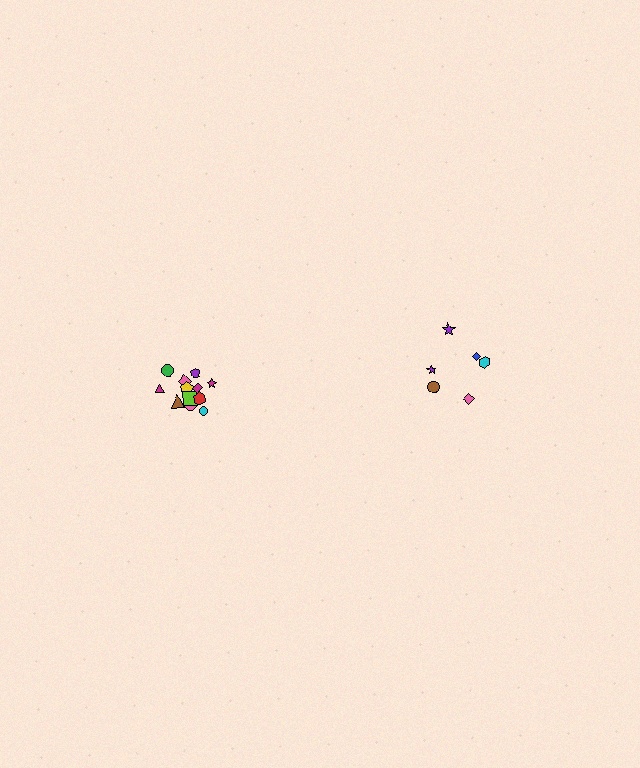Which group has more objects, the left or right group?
The left group.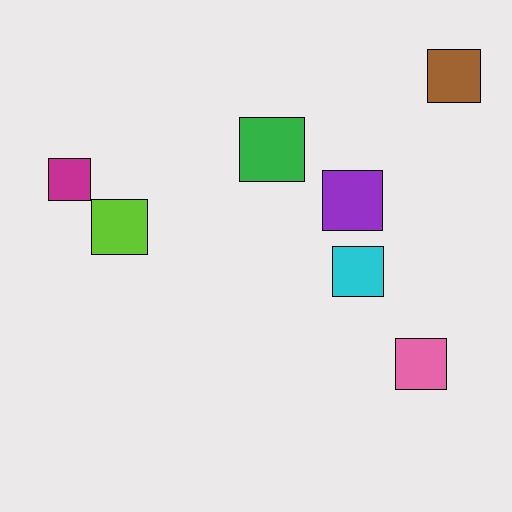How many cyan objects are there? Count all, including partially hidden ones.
There is 1 cyan object.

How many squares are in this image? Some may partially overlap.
There are 7 squares.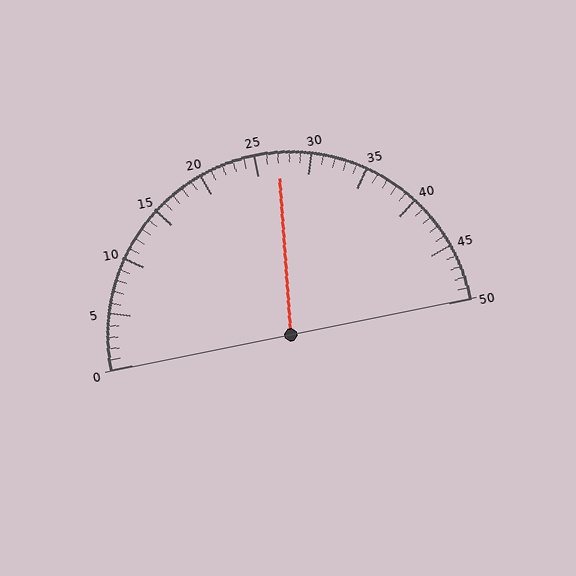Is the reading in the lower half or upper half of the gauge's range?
The reading is in the upper half of the range (0 to 50).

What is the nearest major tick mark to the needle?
The nearest major tick mark is 25.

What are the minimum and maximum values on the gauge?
The gauge ranges from 0 to 50.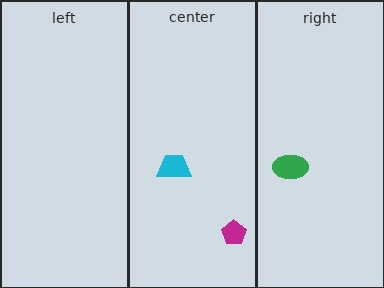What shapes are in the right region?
The green ellipse.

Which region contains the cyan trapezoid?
The center region.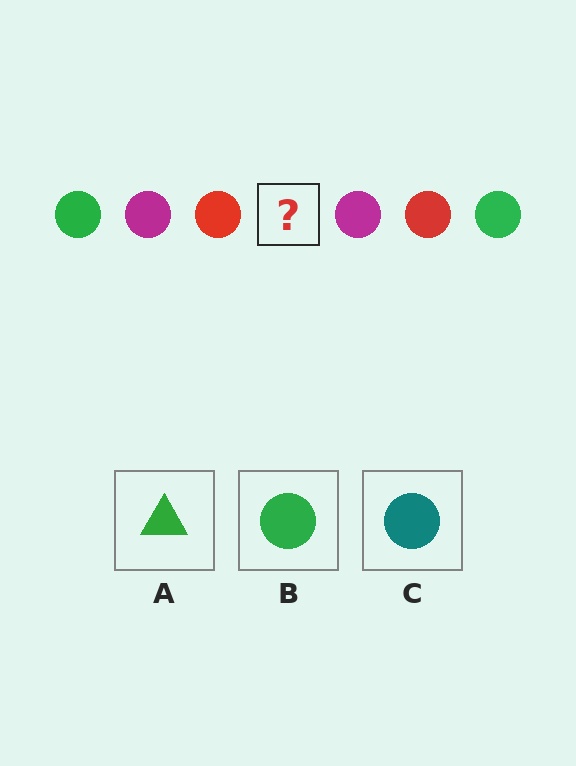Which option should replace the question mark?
Option B.